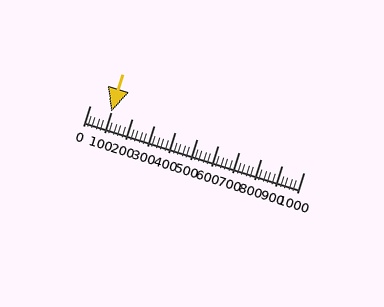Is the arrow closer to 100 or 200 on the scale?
The arrow is closer to 100.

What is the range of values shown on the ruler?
The ruler shows values from 0 to 1000.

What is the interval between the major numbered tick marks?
The major tick marks are spaced 100 units apart.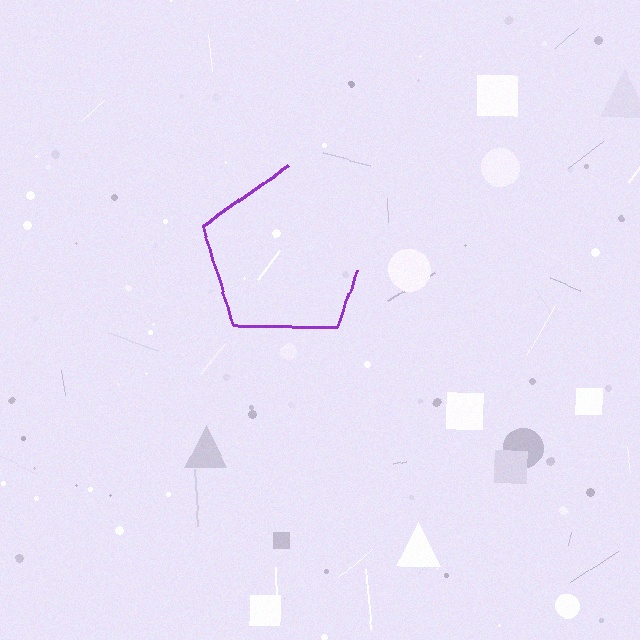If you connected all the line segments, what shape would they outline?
They would outline a pentagon.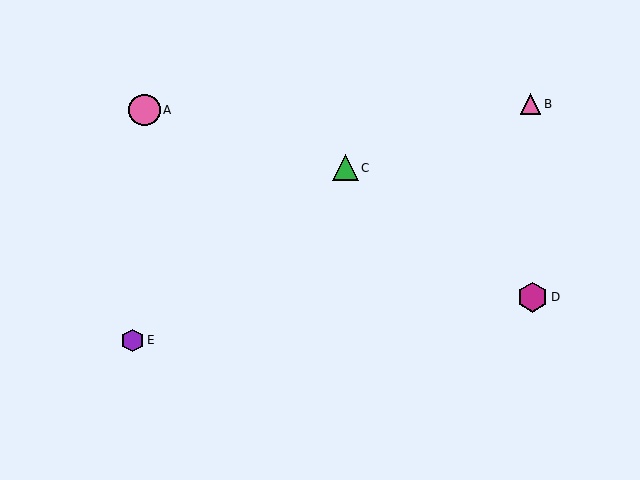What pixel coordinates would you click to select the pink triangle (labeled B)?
Click at (530, 104) to select the pink triangle B.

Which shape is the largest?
The pink circle (labeled A) is the largest.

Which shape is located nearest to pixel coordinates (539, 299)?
The magenta hexagon (labeled D) at (532, 297) is nearest to that location.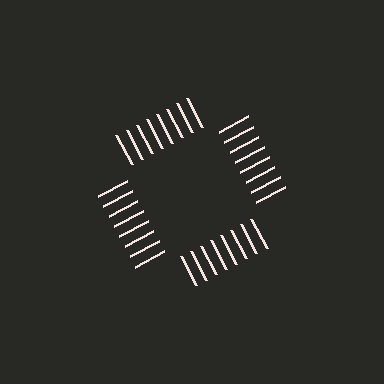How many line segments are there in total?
32 — 8 along each of the 4 edges.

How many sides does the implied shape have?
4 sides — the line-ends trace a square.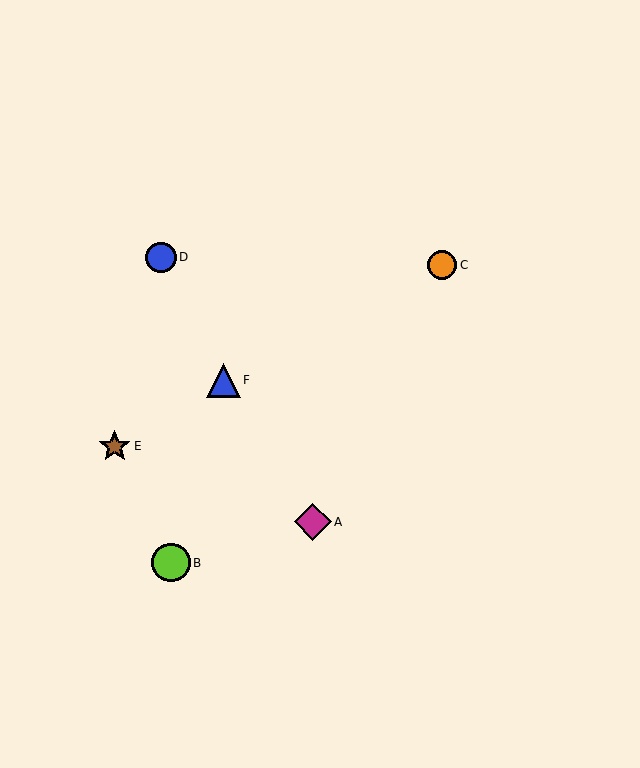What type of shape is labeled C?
Shape C is an orange circle.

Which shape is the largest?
The lime circle (labeled B) is the largest.